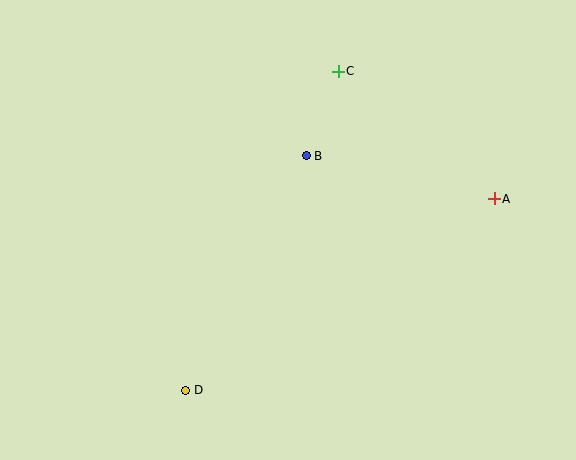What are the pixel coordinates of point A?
Point A is at (494, 199).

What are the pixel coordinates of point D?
Point D is at (186, 390).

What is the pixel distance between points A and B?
The distance between A and B is 193 pixels.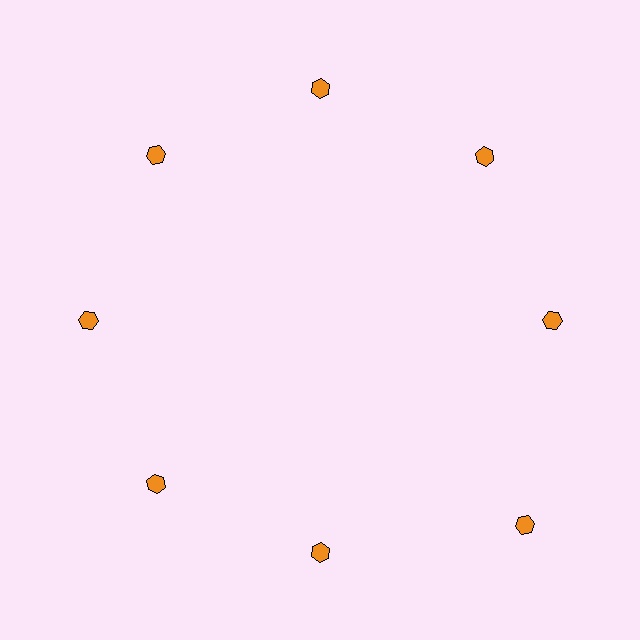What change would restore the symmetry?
The symmetry would be restored by moving it inward, back onto the ring so that all 8 hexagons sit at equal angles and equal distance from the center.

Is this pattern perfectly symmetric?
No. The 8 orange hexagons are arranged in a ring, but one element near the 4 o'clock position is pushed outward from the center, breaking the 8-fold rotational symmetry.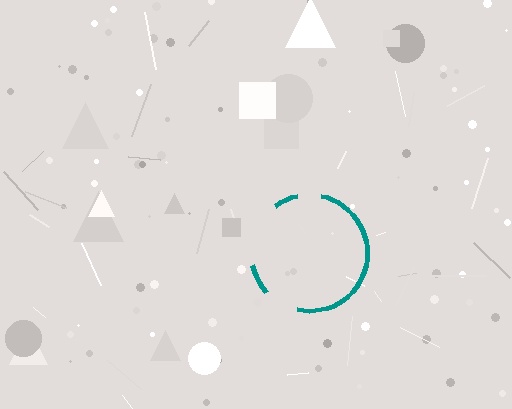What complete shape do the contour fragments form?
The contour fragments form a circle.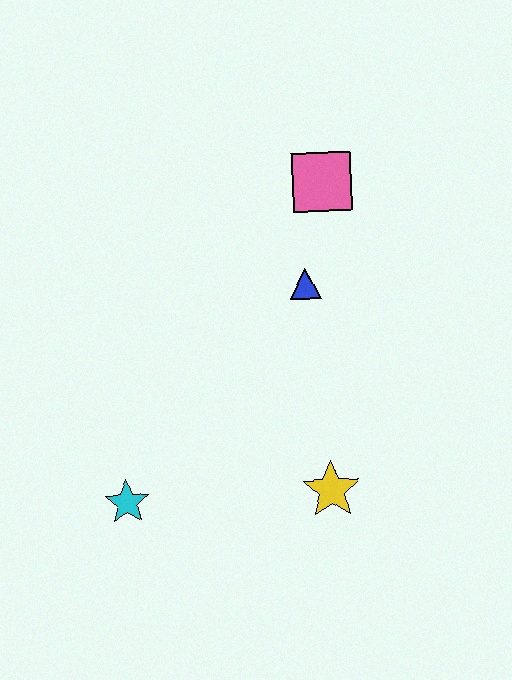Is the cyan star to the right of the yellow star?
No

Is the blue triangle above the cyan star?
Yes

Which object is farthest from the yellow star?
The pink square is farthest from the yellow star.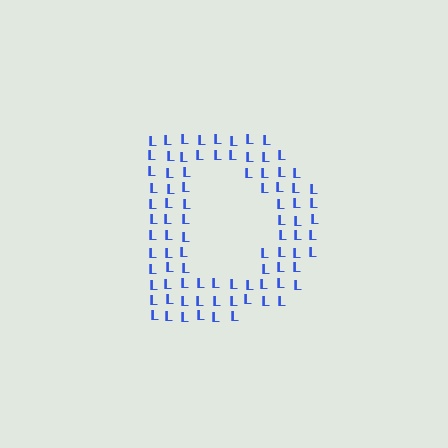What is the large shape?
The large shape is the letter D.